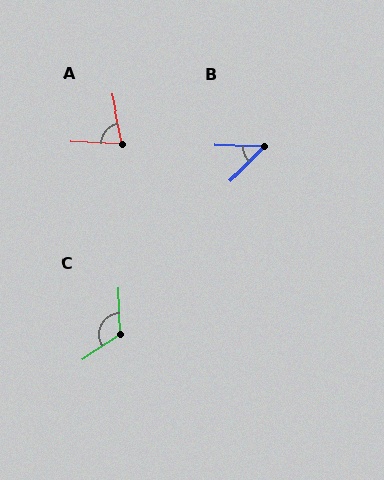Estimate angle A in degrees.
Approximately 76 degrees.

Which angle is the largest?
C, at approximately 121 degrees.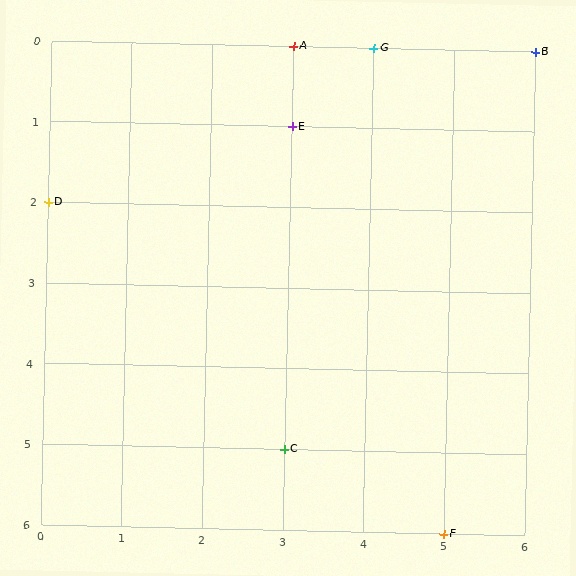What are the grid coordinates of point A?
Point A is at grid coordinates (3, 0).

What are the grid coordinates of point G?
Point G is at grid coordinates (4, 0).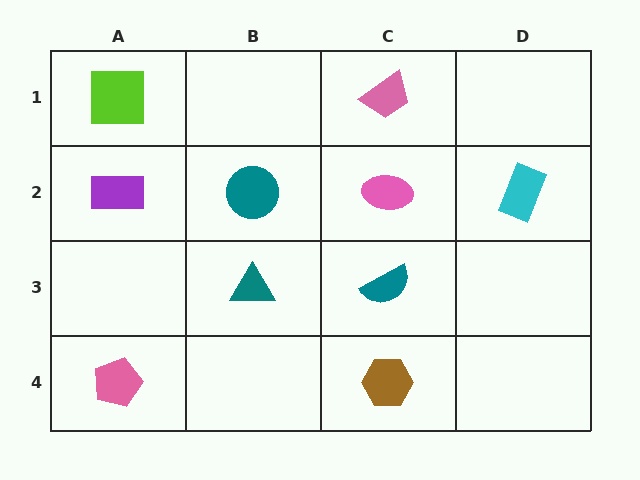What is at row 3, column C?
A teal semicircle.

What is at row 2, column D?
A cyan rectangle.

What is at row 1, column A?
A lime square.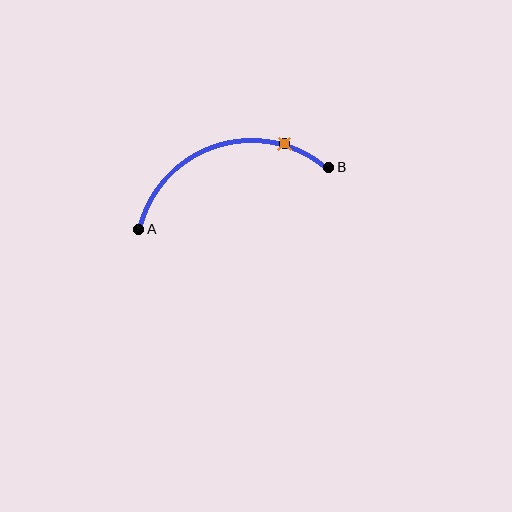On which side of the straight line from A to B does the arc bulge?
The arc bulges above the straight line connecting A and B.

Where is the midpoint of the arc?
The arc midpoint is the point on the curve farthest from the straight line joining A and B. It sits above that line.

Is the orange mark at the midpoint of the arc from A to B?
No. The orange mark lies on the arc but is closer to endpoint B. The arc midpoint would be at the point on the curve equidistant along the arc from both A and B.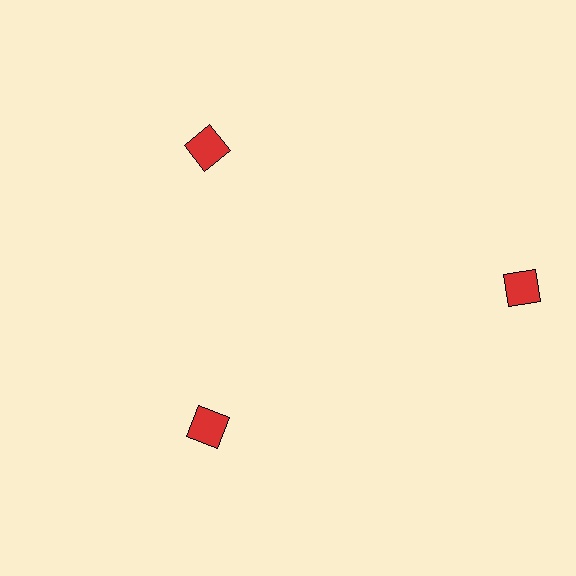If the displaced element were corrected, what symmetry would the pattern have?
It would have 3-fold rotational symmetry — the pattern would map onto itself every 120 degrees.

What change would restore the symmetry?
The symmetry would be restored by moving it inward, back onto the ring so that all 3 diamonds sit at equal angles and equal distance from the center.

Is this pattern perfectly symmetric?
No. The 3 red diamonds are arranged in a ring, but one element near the 3 o'clock position is pushed outward from the center, breaking the 3-fold rotational symmetry.